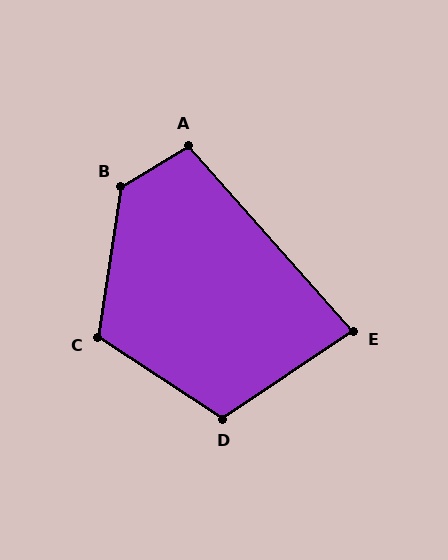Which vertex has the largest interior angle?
B, at approximately 130 degrees.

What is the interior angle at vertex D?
Approximately 113 degrees (obtuse).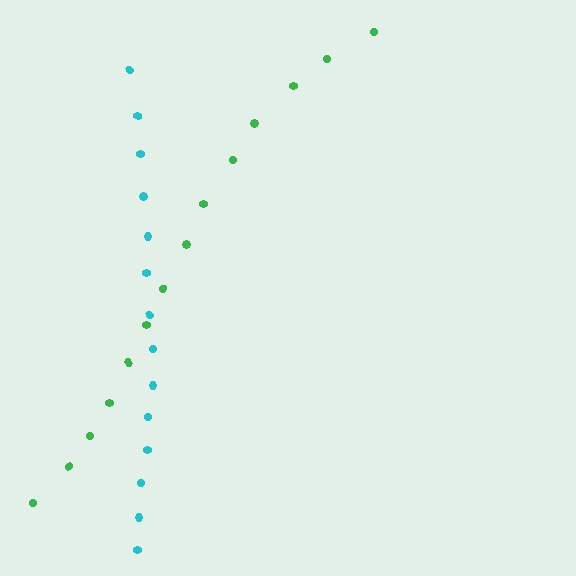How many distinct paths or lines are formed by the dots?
There are 2 distinct paths.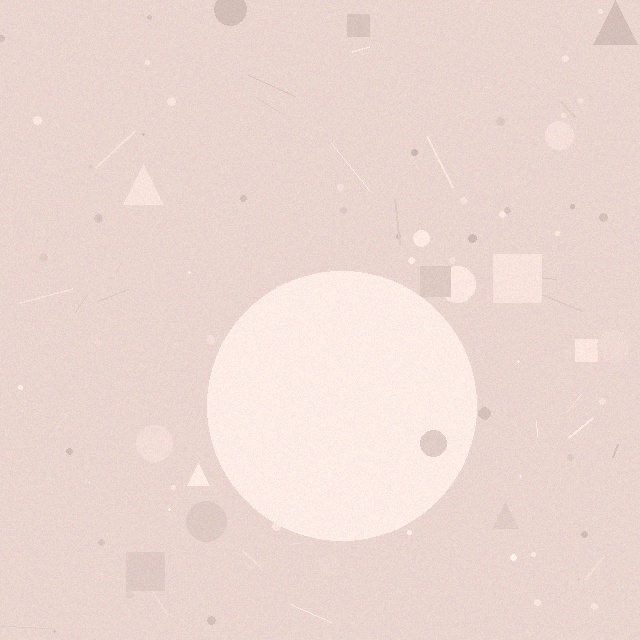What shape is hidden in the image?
A circle is hidden in the image.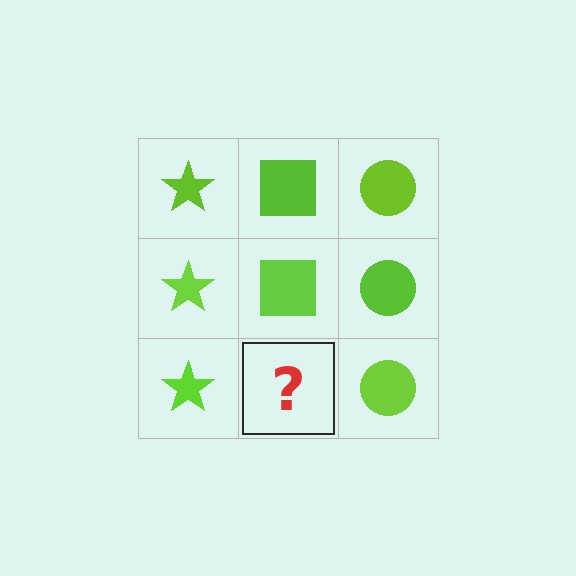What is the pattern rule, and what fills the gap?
The rule is that each column has a consistent shape. The gap should be filled with a lime square.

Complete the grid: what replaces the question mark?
The question mark should be replaced with a lime square.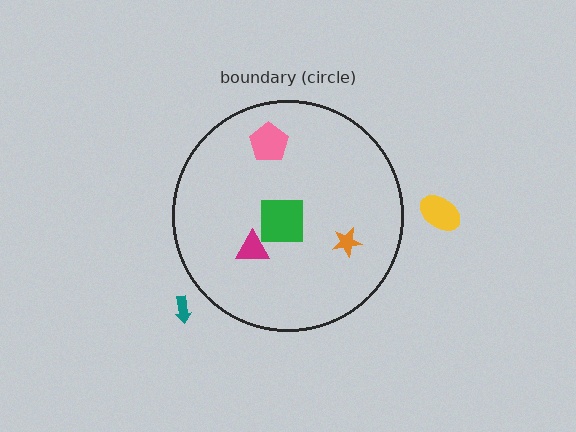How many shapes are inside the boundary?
4 inside, 2 outside.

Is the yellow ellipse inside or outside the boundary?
Outside.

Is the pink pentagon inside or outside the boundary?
Inside.